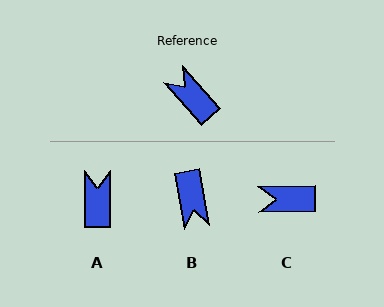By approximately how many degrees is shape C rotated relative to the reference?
Approximately 50 degrees counter-clockwise.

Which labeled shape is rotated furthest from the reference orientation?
B, about 148 degrees away.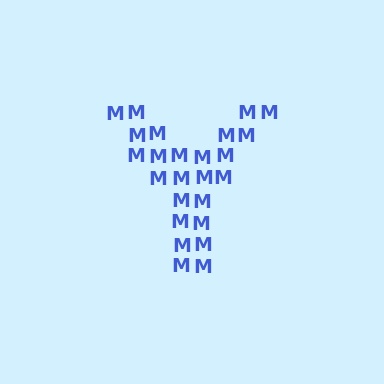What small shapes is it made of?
It is made of small letter M's.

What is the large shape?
The large shape is the letter Y.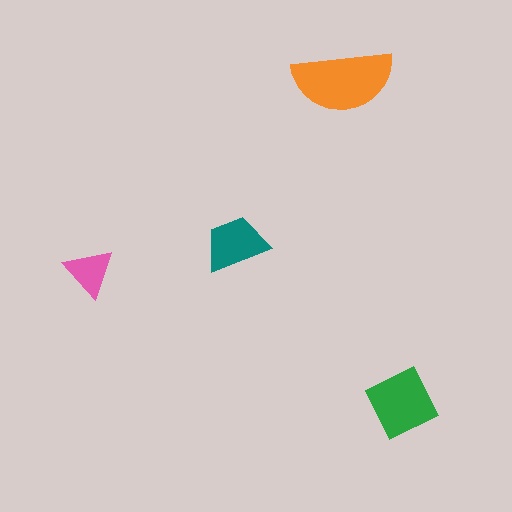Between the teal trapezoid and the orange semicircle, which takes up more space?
The orange semicircle.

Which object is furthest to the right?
The green diamond is rightmost.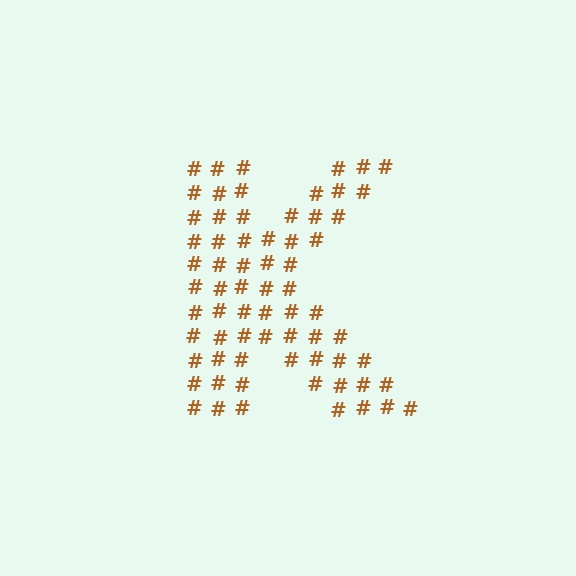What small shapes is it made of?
It is made of small hash symbols.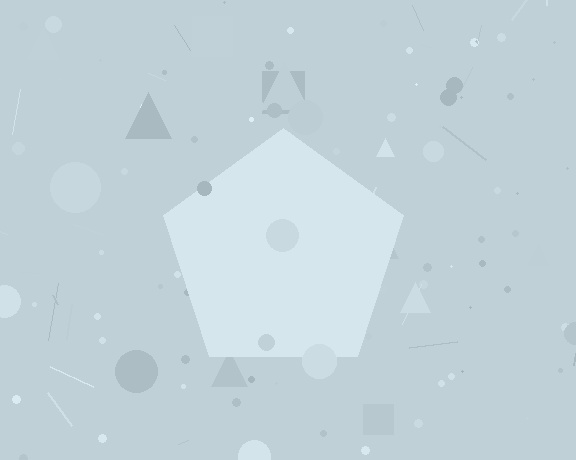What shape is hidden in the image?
A pentagon is hidden in the image.